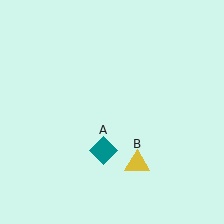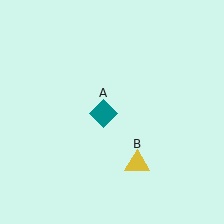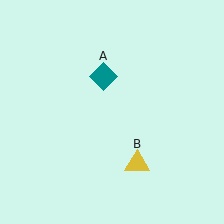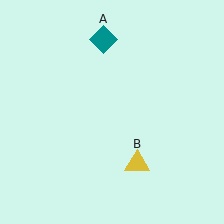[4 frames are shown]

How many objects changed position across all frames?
1 object changed position: teal diamond (object A).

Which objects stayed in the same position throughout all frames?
Yellow triangle (object B) remained stationary.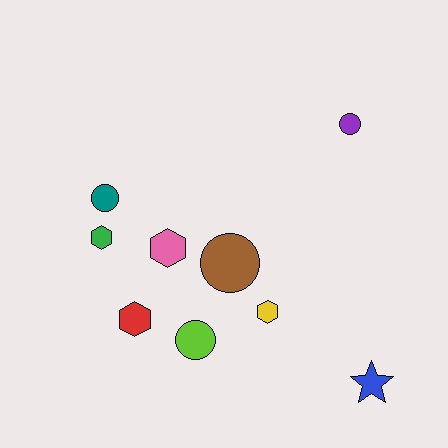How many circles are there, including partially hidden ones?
There are 4 circles.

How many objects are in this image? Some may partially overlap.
There are 9 objects.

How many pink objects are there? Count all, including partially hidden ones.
There is 1 pink object.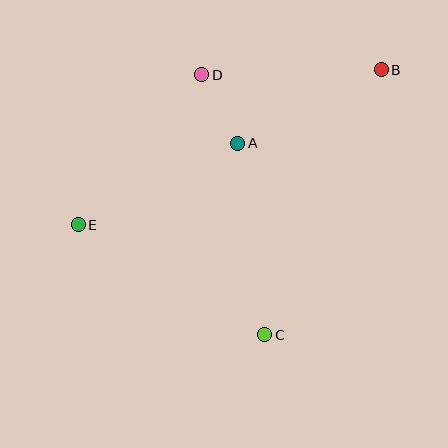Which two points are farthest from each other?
Points B and E are farthest from each other.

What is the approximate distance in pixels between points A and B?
The distance between A and B is approximately 161 pixels.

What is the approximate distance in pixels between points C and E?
The distance between C and E is approximately 216 pixels.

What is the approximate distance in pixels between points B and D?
The distance between B and D is approximately 179 pixels.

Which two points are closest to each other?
Points A and D are closest to each other.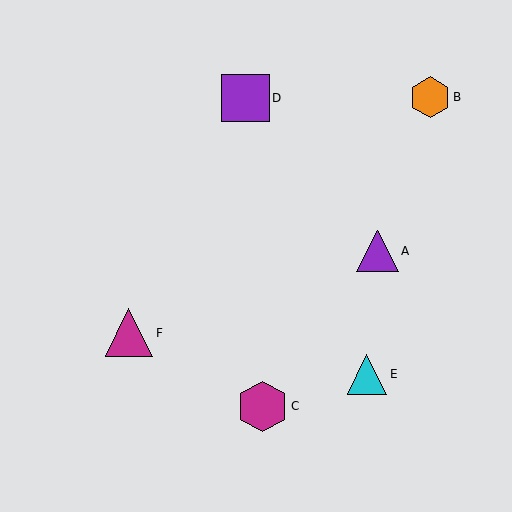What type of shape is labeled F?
Shape F is a magenta triangle.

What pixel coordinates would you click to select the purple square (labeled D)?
Click at (246, 98) to select the purple square D.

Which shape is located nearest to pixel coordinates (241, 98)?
The purple square (labeled D) at (246, 98) is nearest to that location.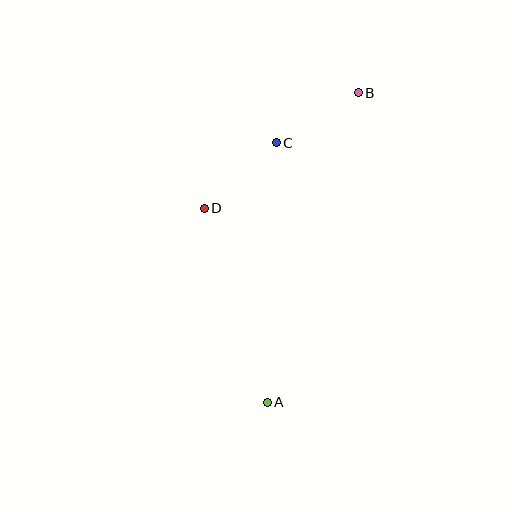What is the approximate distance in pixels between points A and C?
The distance between A and C is approximately 259 pixels.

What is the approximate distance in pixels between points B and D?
The distance between B and D is approximately 192 pixels.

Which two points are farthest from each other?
Points A and B are farthest from each other.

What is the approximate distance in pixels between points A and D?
The distance between A and D is approximately 204 pixels.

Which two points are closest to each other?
Points B and C are closest to each other.